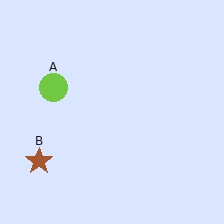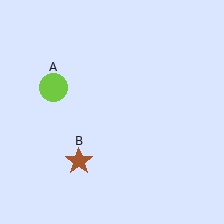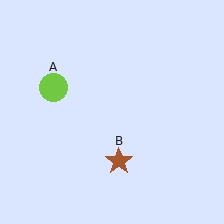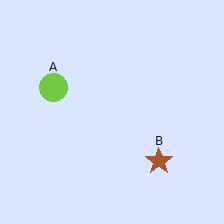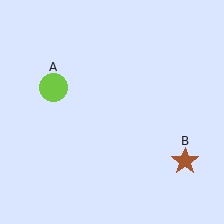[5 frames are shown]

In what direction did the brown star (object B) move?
The brown star (object B) moved right.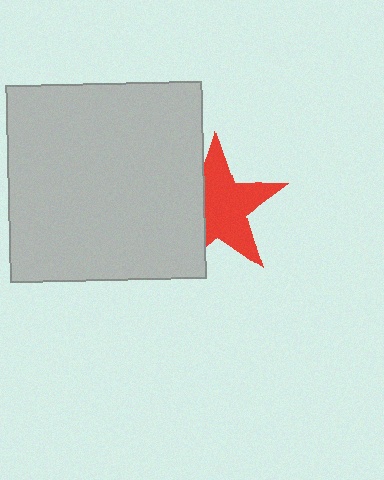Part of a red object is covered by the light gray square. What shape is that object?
It is a star.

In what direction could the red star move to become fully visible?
The red star could move right. That would shift it out from behind the light gray square entirely.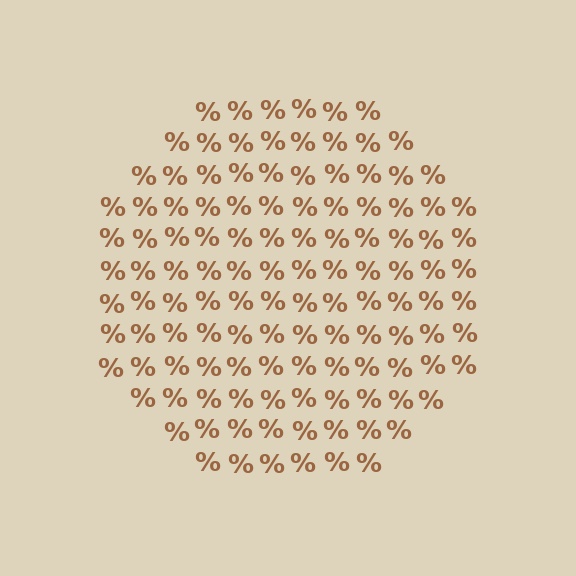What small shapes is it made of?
It is made of small percent signs.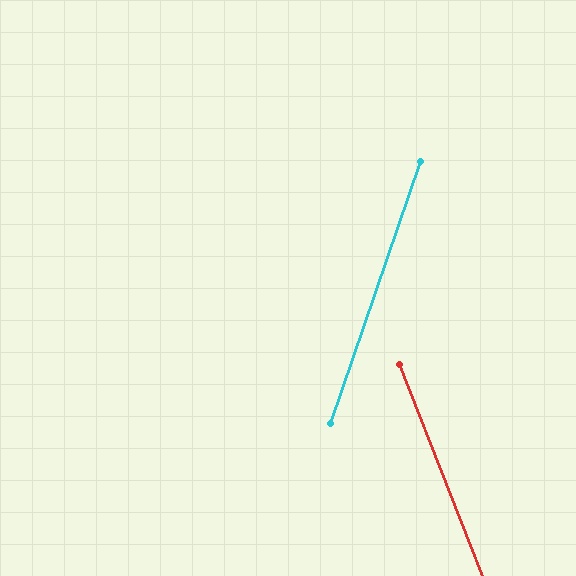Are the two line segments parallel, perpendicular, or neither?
Neither parallel nor perpendicular — they differ by about 40°.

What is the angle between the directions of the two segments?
Approximately 40 degrees.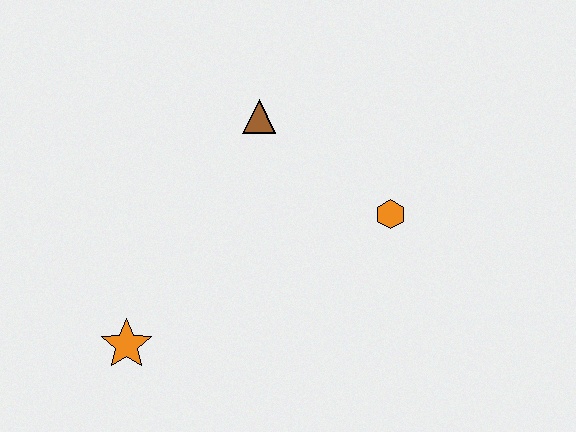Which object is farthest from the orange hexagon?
The orange star is farthest from the orange hexagon.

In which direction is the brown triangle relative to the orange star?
The brown triangle is above the orange star.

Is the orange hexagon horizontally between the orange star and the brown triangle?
No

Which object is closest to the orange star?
The brown triangle is closest to the orange star.